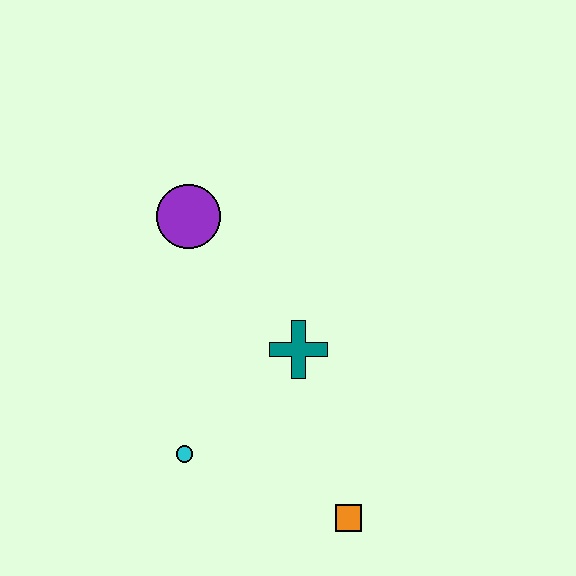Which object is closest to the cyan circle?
The teal cross is closest to the cyan circle.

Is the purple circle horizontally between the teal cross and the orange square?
No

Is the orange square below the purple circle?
Yes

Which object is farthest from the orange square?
The purple circle is farthest from the orange square.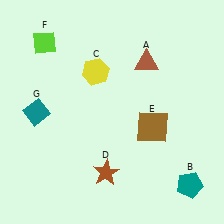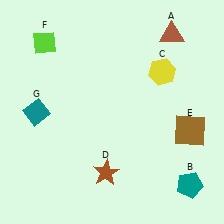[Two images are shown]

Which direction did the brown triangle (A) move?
The brown triangle (A) moved up.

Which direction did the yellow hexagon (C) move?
The yellow hexagon (C) moved right.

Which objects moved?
The objects that moved are: the brown triangle (A), the yellow hexagon (C), the brown square (E).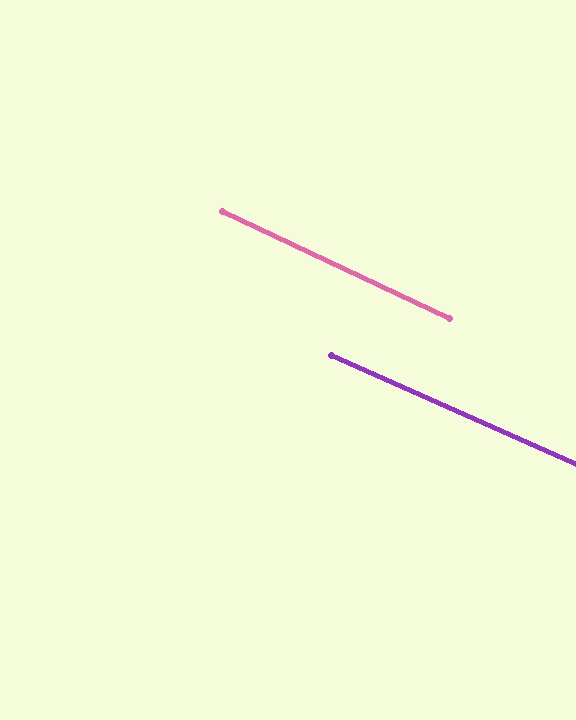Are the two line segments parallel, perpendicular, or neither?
Parallel — their directions differ by only 1.4°.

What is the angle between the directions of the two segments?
Approximately 1 degree.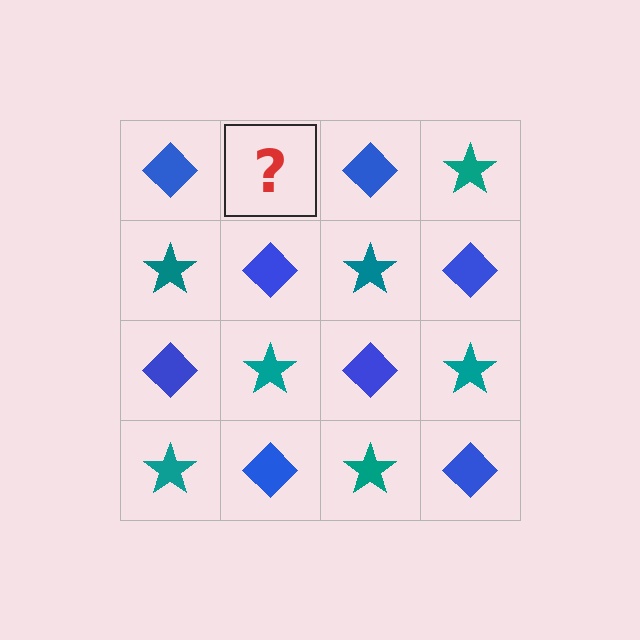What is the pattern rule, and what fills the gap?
The rule is that it alternates blue diamond and teal star in a checkerboard pattern. The gap should be filled with a teal star.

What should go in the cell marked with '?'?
The missing cell should contain a teal star.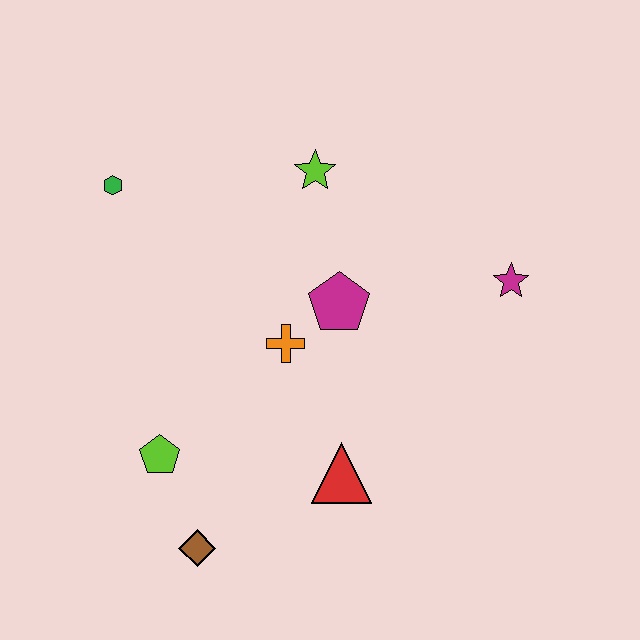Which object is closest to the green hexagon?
The lime star is closest to the green hexagon.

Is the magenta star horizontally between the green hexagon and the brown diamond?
No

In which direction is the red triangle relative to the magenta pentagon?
The red triangle is below the magenta pentagon.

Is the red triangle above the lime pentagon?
No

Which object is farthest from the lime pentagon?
The magenta star is farthest from the lime pentagon.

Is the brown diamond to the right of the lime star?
No